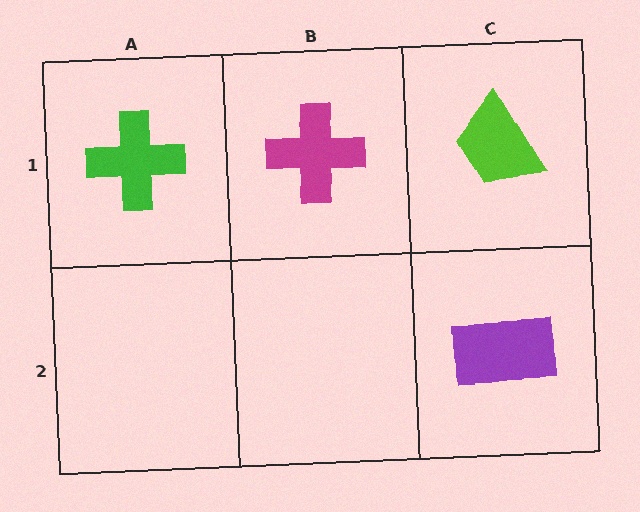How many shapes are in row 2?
1 shape.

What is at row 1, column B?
A magenta cross.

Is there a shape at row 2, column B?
No, that cell is empty.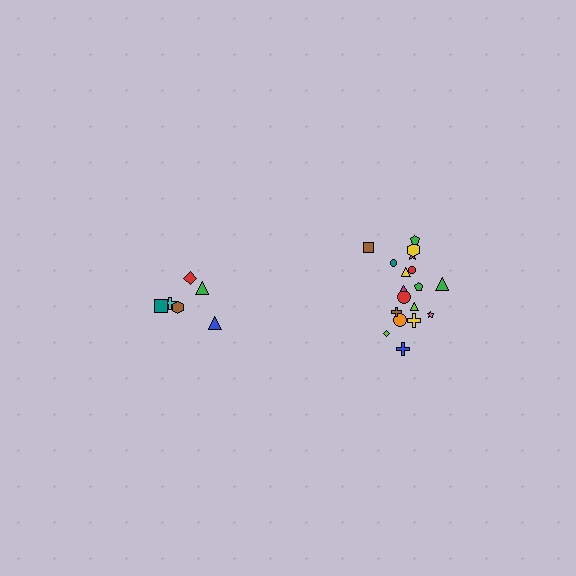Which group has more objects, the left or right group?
The right group.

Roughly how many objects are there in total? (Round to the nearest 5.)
Roughly 25 objects in total.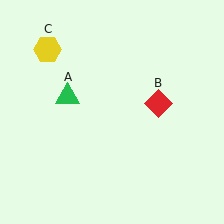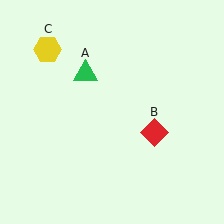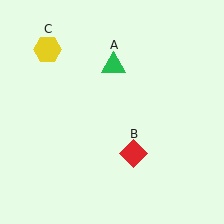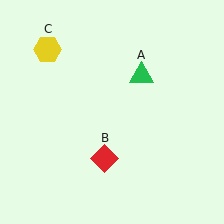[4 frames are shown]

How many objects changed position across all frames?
2 objects changed position: green triangle (object A), red diamond (object B).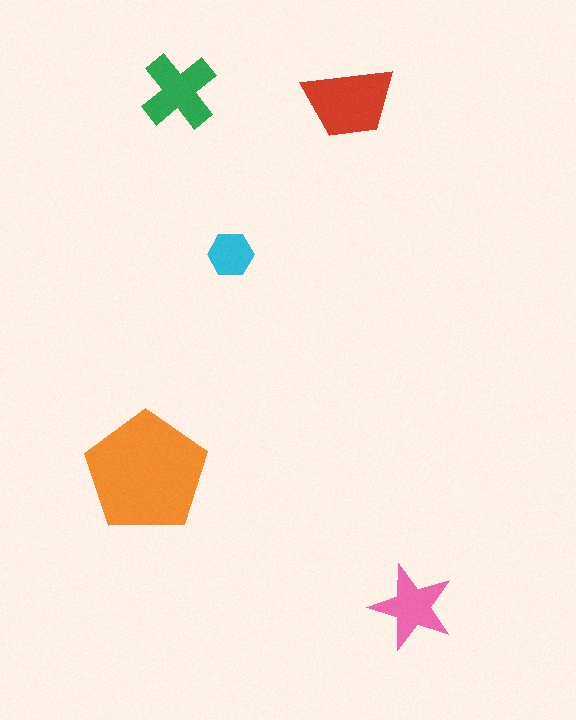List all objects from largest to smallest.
The orange pentagon, the red trapezoid, the green cross, the pink star, the cyan hexagon.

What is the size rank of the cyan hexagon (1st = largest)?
5th.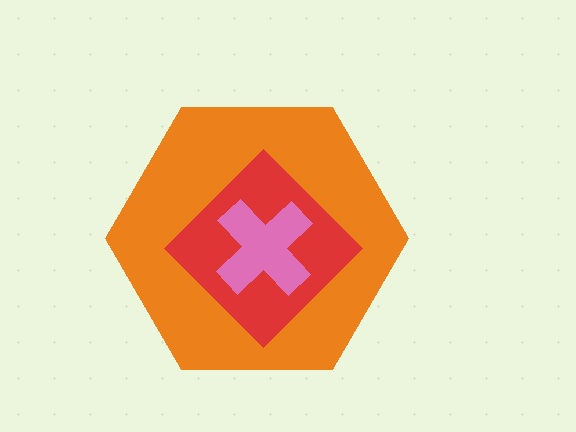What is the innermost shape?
The pink cross.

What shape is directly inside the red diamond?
The pink cross.